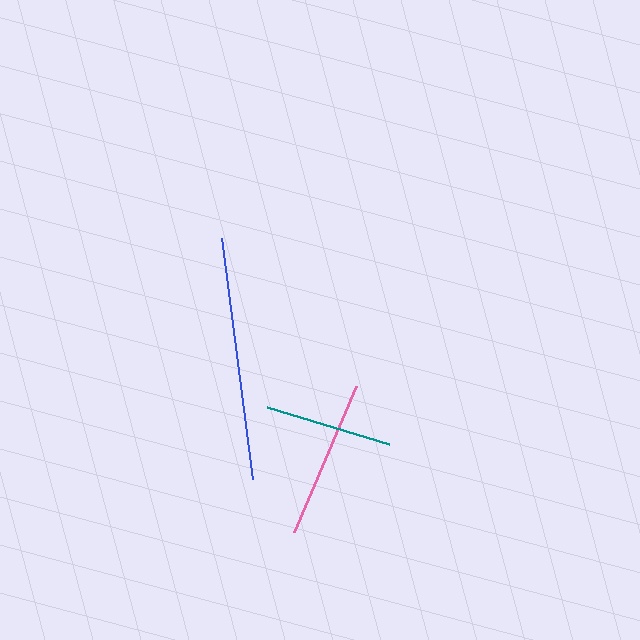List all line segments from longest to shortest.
From longest to shortest: blue, pink, teal.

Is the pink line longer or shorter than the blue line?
The blue line is longer than the pink line.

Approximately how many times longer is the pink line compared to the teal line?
The pink line is approximately 1.2 times the length of the teal line.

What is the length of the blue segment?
The blue segment is approximately 242 pixels long.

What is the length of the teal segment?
The teal segment is approximately 127 pixels long.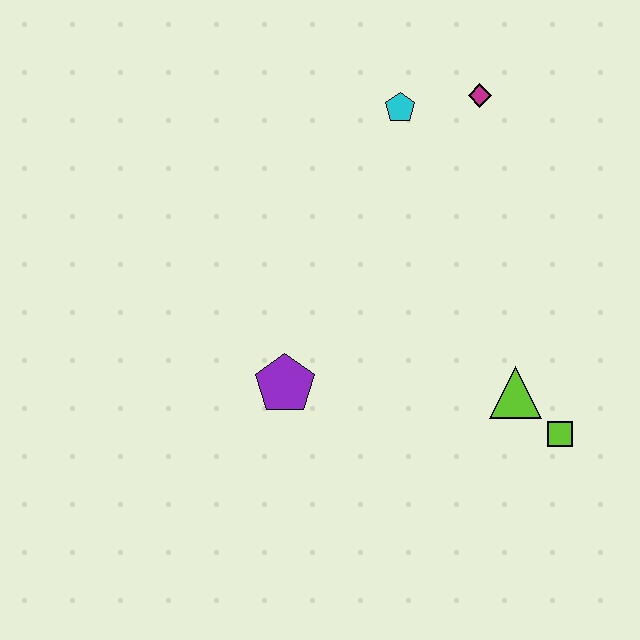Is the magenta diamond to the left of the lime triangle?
Yes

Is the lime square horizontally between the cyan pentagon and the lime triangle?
No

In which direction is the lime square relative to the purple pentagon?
The lime square is to the right of the purple pentagon.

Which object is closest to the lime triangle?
The lime square is closest to the lime triangle.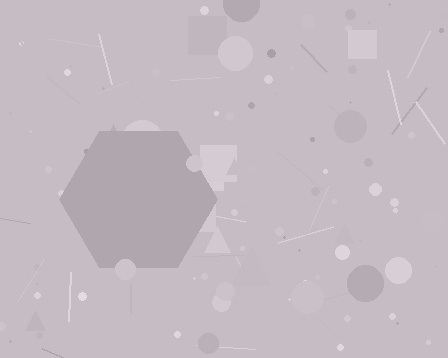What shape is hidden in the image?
A hexagon is hidden in the image.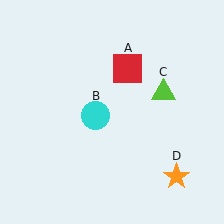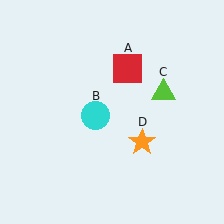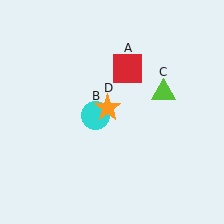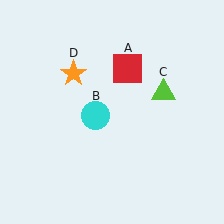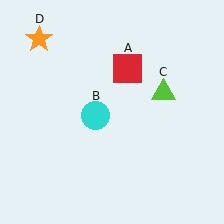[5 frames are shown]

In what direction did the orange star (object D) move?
The orange star (object D) moved up and to the left.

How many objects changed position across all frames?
1 object changed position: orange star (object D).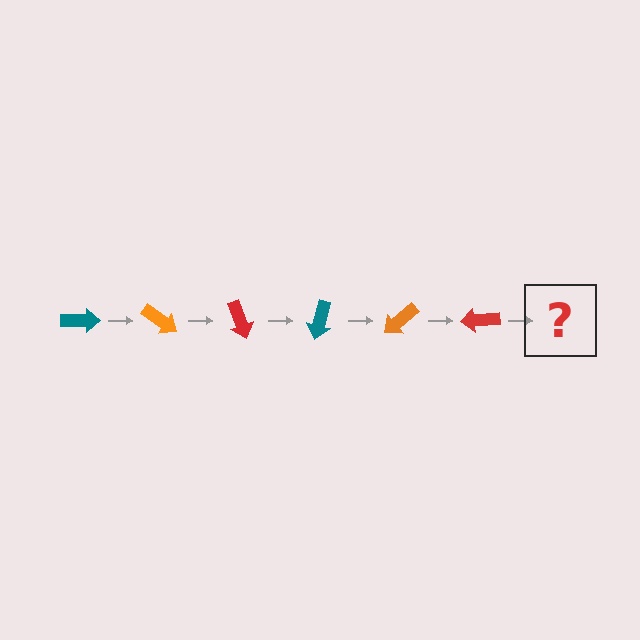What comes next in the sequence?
The next element should be a teal arrow, rotated 210 degrees from the start.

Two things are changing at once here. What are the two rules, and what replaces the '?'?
The two rules are that it rotates 35 degrees each step and the color cycles through teal, orange, and red. The '?' should be a teal arrow, rotated 210 degrees from the start.